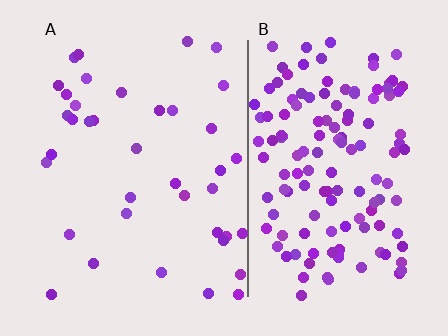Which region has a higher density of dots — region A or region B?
B (the right).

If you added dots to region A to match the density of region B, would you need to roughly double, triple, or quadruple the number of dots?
Approximately quadruple.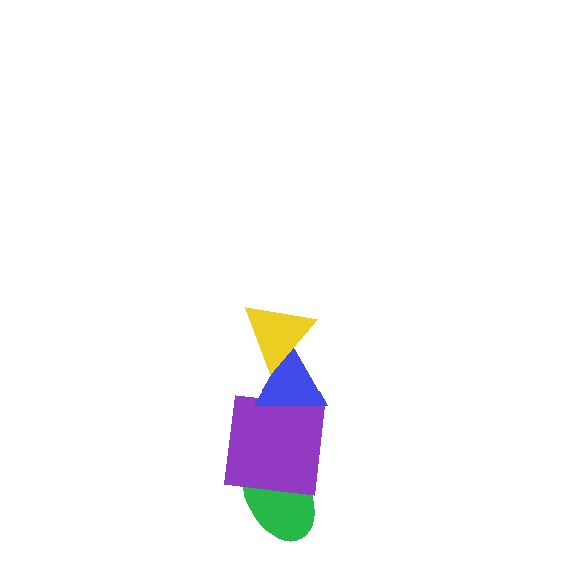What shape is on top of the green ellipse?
The purple square is on top of the green ellipse.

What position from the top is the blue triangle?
The blue triangle is 2nd from the top.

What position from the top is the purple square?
The purple square is 3rd from the top.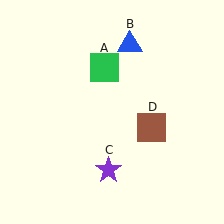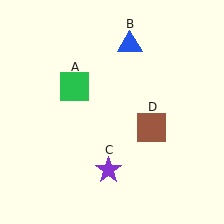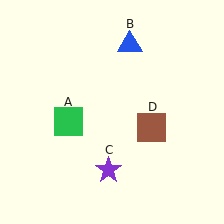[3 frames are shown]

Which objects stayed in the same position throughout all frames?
Blue triangle (object B) and purple star (object C) and brown square (object D) remained stationary.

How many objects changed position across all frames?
1 object changed position: green square (object A).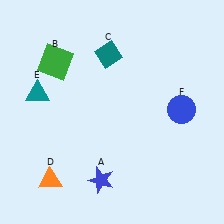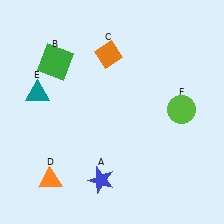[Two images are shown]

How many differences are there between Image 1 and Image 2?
There are 2 differences between the two images.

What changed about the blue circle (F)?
In Image 1, F is blue. In Image 2, it changed to lime.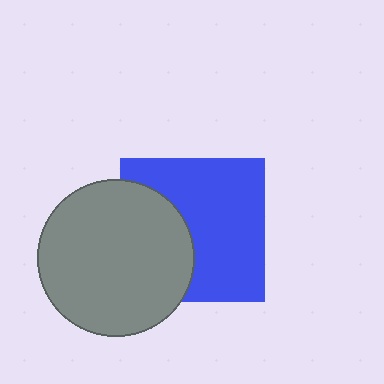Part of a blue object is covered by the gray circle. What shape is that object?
It is a square.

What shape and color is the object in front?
The object in front is a gray circle.